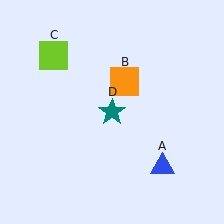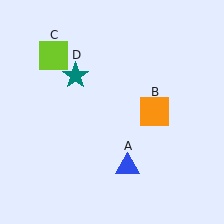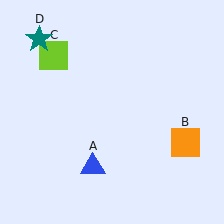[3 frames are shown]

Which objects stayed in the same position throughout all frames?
Lime square (object C) remained stationary.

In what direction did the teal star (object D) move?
The teal star (object D) moved up and to the left.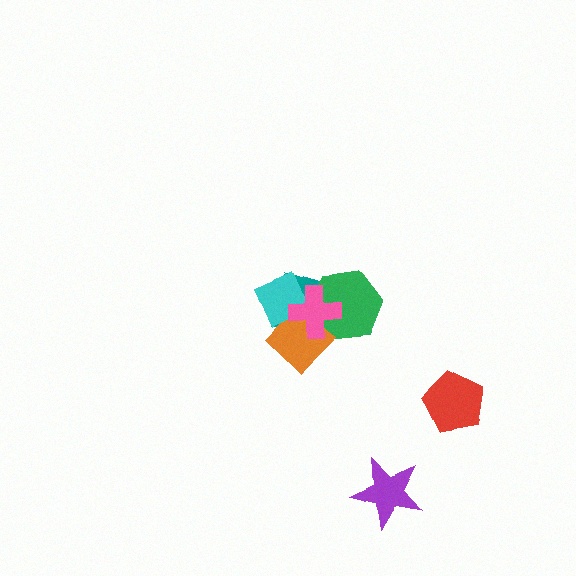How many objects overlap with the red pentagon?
0 objects overlap with the red pentagon.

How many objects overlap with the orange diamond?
4 objects overlap with the orange diamond.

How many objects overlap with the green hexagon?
3 objects overlap with the green hexagon.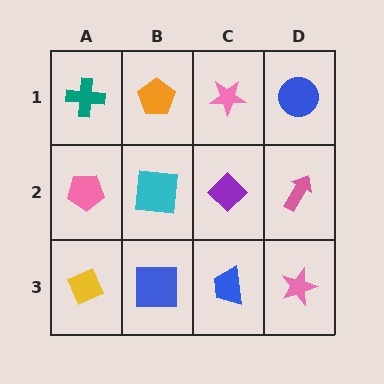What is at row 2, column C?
A purple diamond.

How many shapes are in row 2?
4 shapes.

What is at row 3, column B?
A blue square.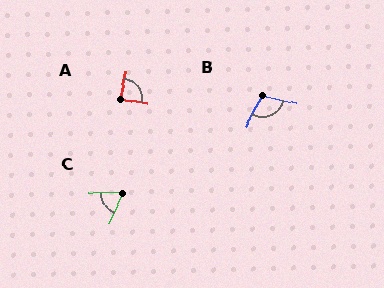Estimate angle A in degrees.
Approximately 87 degrees.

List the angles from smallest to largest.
C (66°), A (87°), B (106°).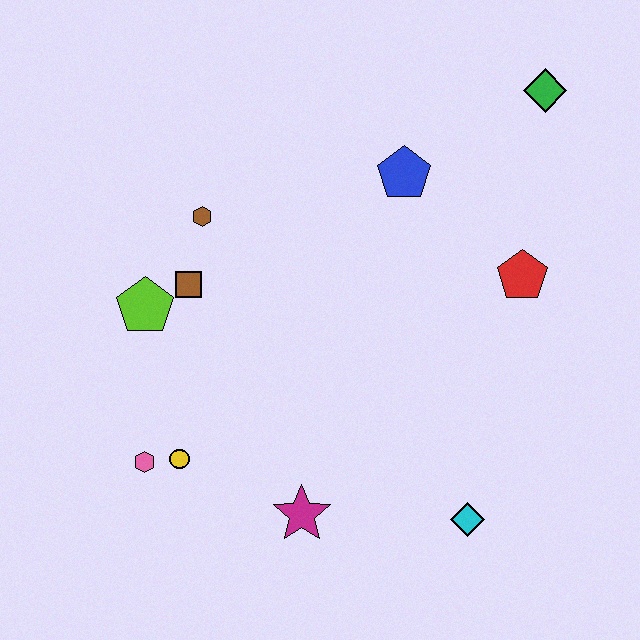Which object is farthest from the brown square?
The green diamond is farthest from the brown square.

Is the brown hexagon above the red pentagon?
Yes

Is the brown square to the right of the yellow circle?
Yes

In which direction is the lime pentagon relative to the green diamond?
The lime pentagon is to the left of the green diamond.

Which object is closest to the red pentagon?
The blue pentagon is closest to the red pentagon.